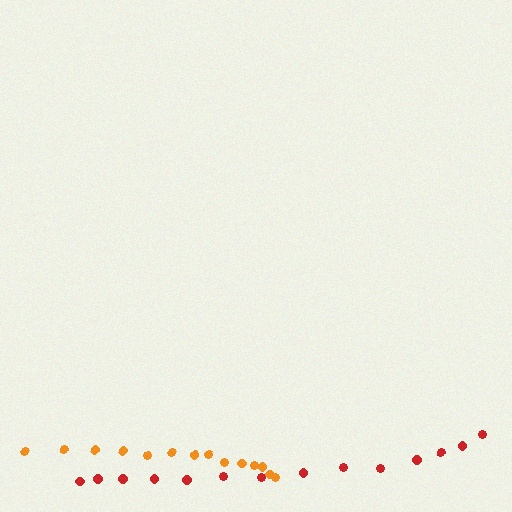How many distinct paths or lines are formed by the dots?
There are 2 distinct paths.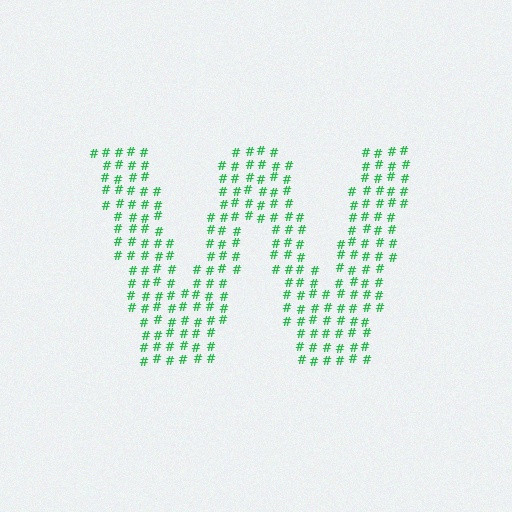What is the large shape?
The large shape is the letter W.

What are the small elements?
The small elements are hash symbols.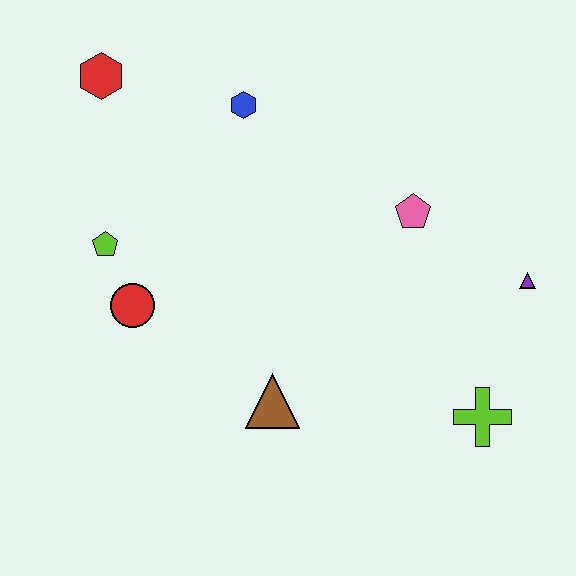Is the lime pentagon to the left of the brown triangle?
Yes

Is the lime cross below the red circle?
Yes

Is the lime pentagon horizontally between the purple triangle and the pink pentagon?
No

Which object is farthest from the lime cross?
The red hexagon is farthest from the lime cross.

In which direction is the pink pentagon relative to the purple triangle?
The pink pentagon is to the left of the purple triangle.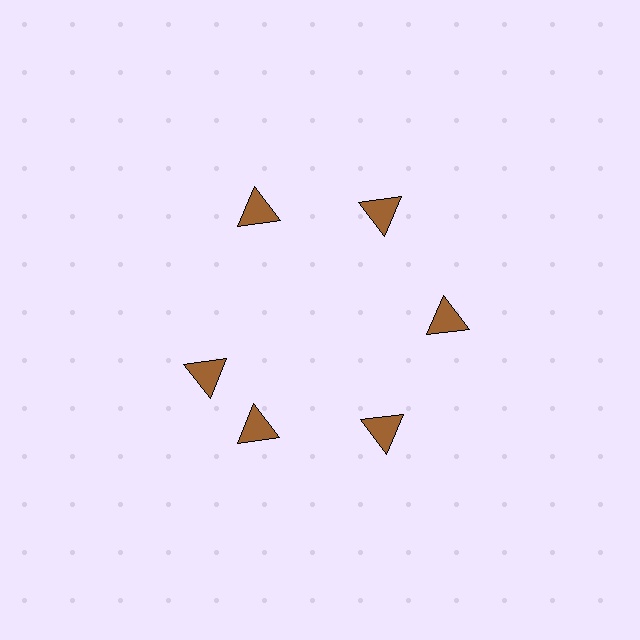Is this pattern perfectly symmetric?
No. The 6 brown triangles are arranged in a ring, but one element near the 9 o'clock position is rotated out of alignment along the ring, breaking the 6-fold rotational symmetry.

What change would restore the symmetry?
The symmetry would be restored by rotating it back into even spacing with its neighbors so that all 6 triangles sit at equal angles and equal distance from the center.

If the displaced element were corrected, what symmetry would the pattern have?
It would have 6-fold rotational symmetry — the pattern would map onto itself every 60 degrees.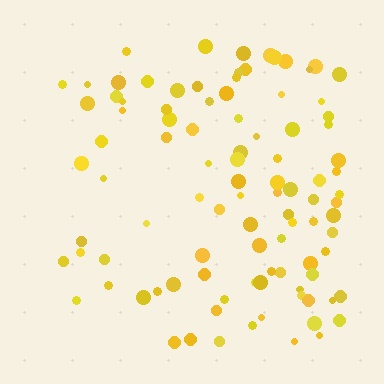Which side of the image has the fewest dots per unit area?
The left.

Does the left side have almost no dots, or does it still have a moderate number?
Still a moderate number, just noticeably fewer than the right.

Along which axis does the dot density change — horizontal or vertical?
Horizontal.